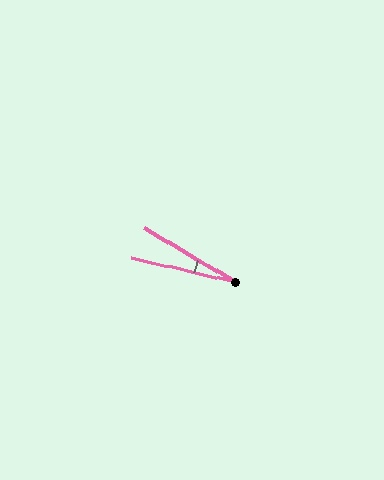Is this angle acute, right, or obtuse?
It is acute.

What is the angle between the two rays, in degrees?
Approximately 18 degrees.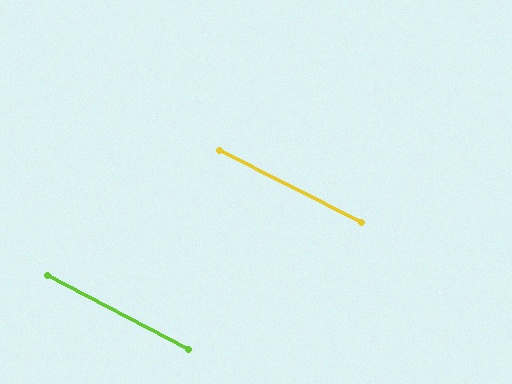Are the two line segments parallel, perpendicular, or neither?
Parallel — their directions differ by only 0.7°.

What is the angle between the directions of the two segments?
Approximately 1 degree.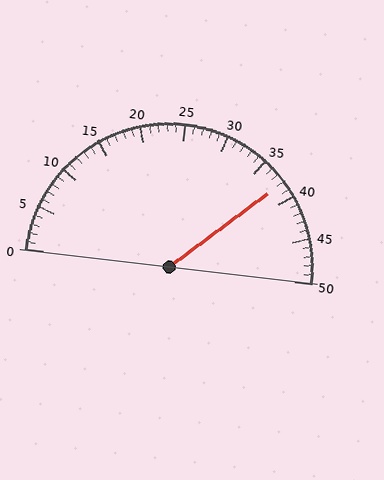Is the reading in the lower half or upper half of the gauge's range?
The reading is in the upper half of the range (0 to 50).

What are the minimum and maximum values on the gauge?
The gauge ranges from 0 to 50.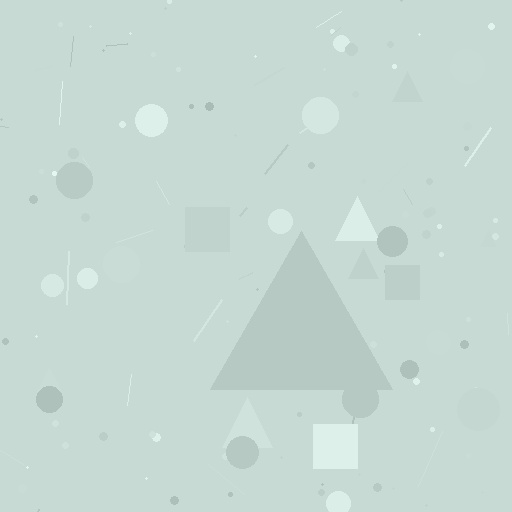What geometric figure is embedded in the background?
A triangle is embedded in the background.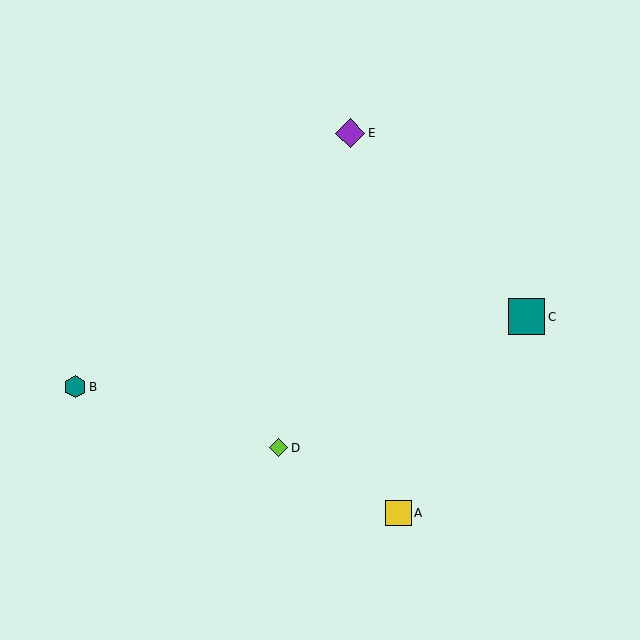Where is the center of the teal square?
The center of the teal square is at (527, 317).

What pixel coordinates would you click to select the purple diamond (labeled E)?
Click at (350, 133) to select the purple diamond E.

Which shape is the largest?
The teal square (labeled C) is the largest.